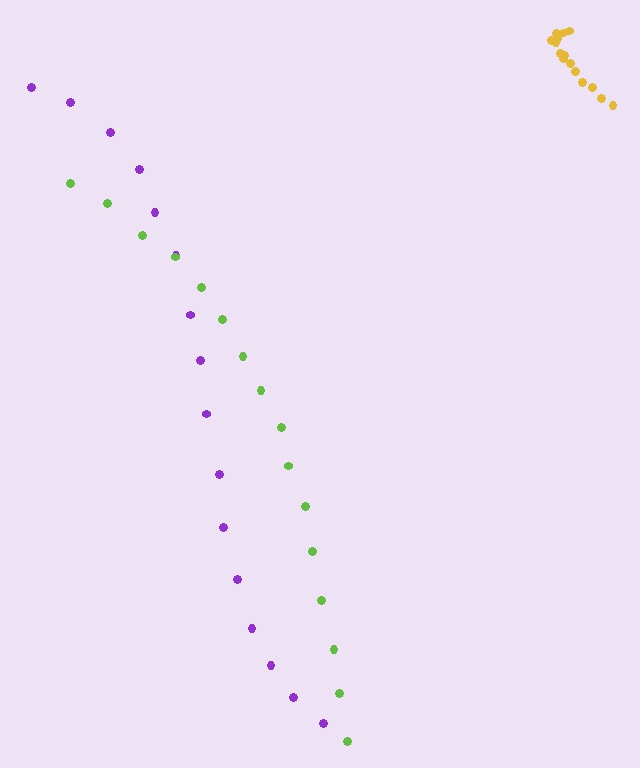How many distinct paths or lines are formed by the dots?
There are 3 distinct paths.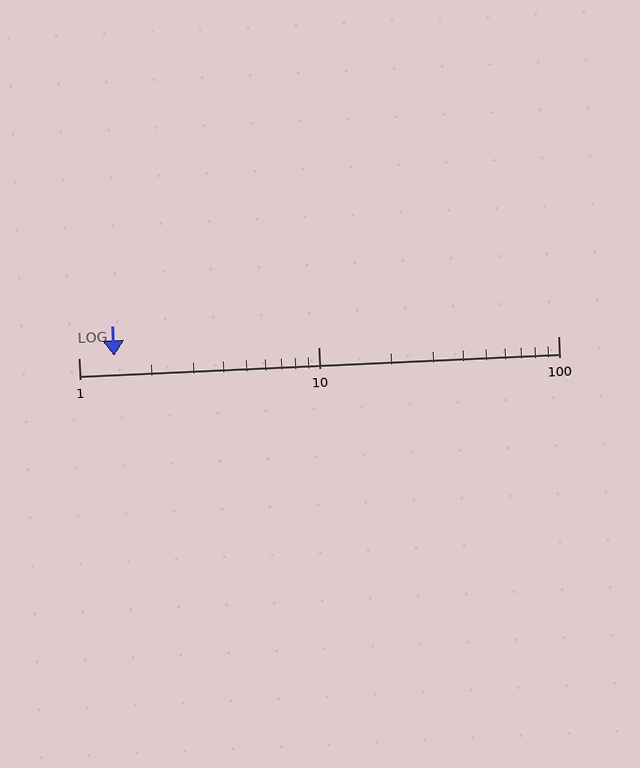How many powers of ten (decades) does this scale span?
The scale spans 2 decades, from 1 to 100.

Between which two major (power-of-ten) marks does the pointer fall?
The pointer is between 1 and 10.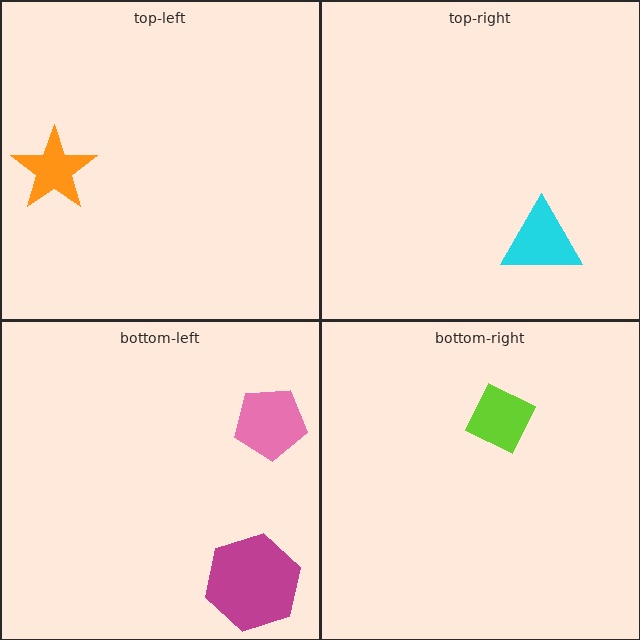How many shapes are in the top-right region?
1.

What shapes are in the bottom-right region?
The lime diamond.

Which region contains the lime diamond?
The bottom-right region.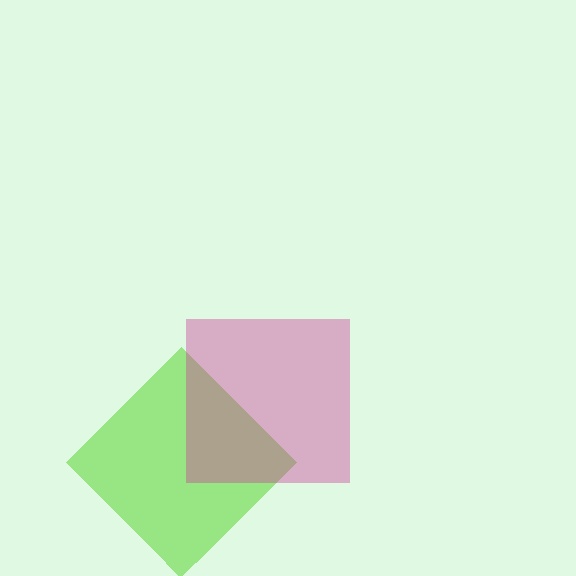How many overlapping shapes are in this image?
There are 2 overlapping shapes in the image.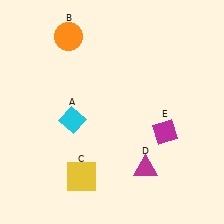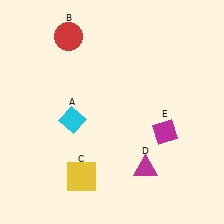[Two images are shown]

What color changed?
The circle (B) changed from orange in Image 1 to red in Image 2.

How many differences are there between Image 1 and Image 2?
There is 1 difference between the two images.